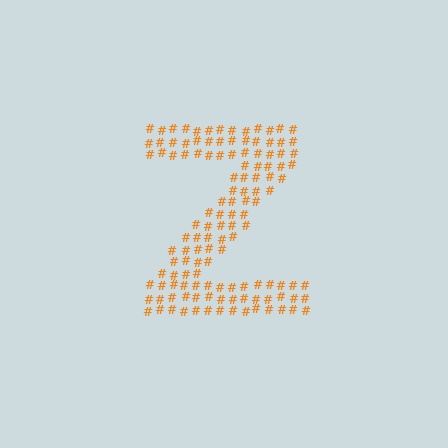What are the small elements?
The small elements are hash symbols.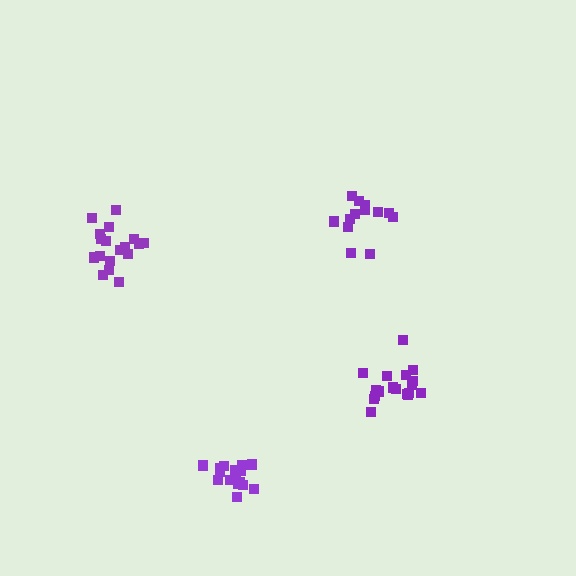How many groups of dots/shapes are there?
There are 4 groups.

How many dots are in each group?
Group 1: 13 dots, Group 2: 16 dots, Group 3: 19 dots, Group 4: 18 dots (66 total).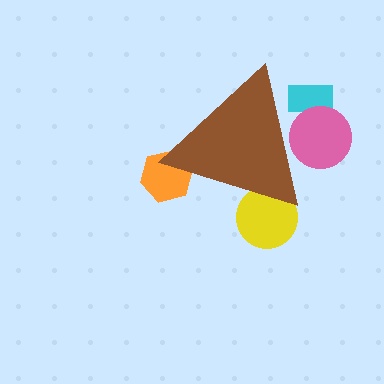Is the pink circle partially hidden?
Yes, the pink circle is partially hidden behind the brown triangle.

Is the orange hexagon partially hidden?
Yes, the orange hexagon is partially hidden behind the brown triangle.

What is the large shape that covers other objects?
A brown triangle.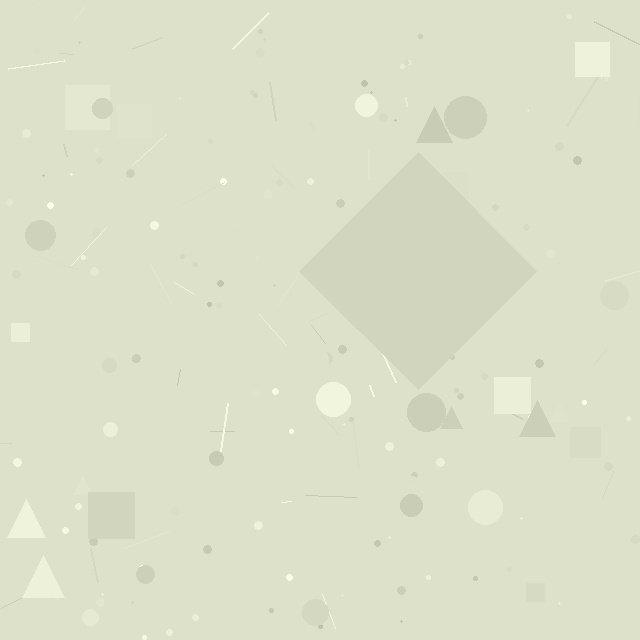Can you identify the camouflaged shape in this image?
The camouflaged shape is a diamond.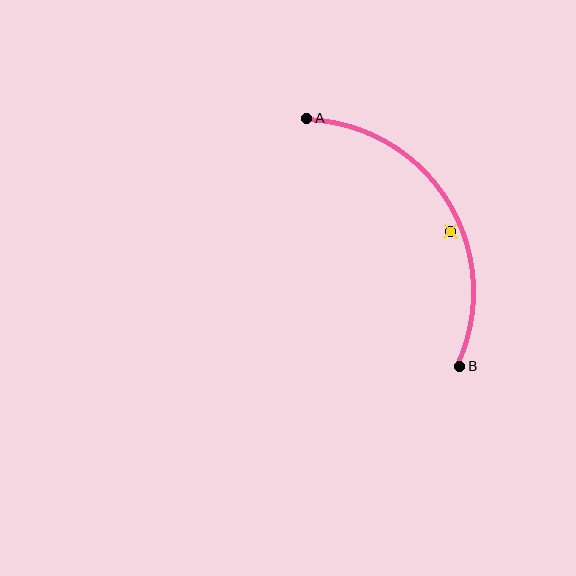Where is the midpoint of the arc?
The arc midpoint is the point on the curve farthest from the straight line joining A and B. It sits to the right of that line.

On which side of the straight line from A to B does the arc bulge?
The arc bulges to the right of the straight line connecting A and B.